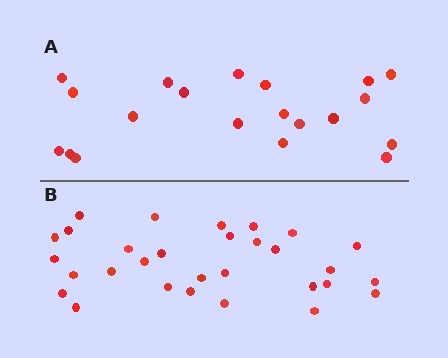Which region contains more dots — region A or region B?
Region B (the bottom region) has more dots.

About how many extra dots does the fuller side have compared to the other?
Region B has roughly 10 or so more dots than region A.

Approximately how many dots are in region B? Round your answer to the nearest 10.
About 30 dots.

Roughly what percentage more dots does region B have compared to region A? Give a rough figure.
About 50% more.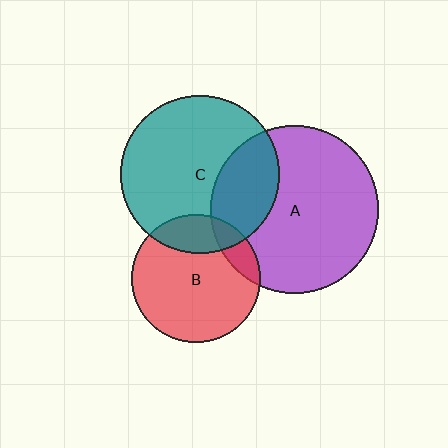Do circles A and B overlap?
Yes.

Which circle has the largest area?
Circle A (purple).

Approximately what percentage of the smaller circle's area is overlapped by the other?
Approximately 10%.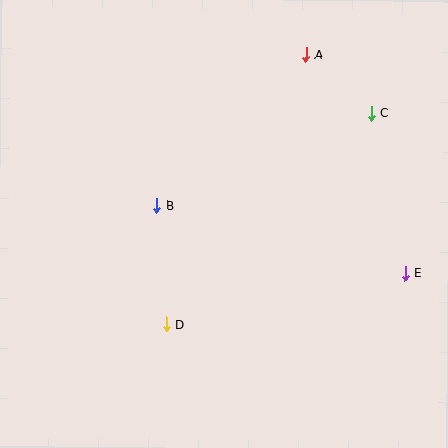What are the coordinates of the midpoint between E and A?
The midpoint between E and A is at (355, 164).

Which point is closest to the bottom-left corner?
Point D is closest to the bottom-left corner.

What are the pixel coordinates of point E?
Point E is at (405, 273).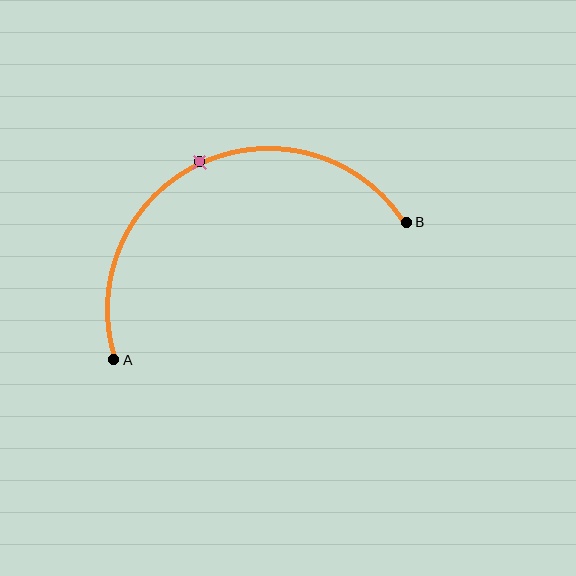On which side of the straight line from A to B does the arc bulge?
The arc bulges above the straight line connecting A and B.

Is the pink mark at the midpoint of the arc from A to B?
Yes. The pink mark lies on the arc at equal arc-length from both A and B — it is the arc midpoint.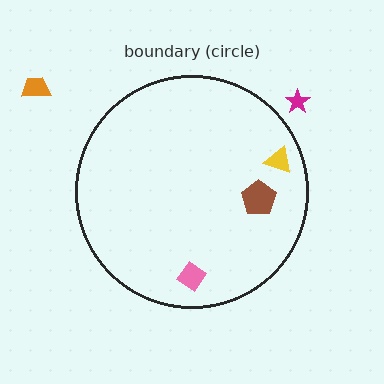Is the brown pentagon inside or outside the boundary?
Inside.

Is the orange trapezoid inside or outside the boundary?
Outside.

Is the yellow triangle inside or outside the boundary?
Inside.